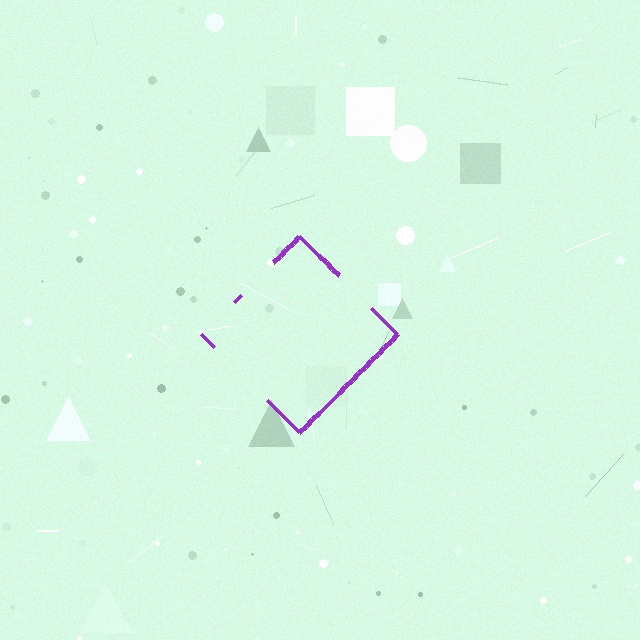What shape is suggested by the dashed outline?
The dashed outline suggests a diamond.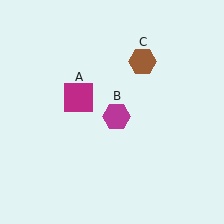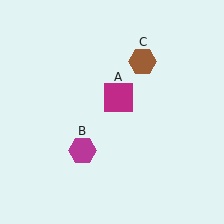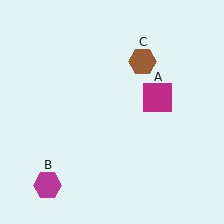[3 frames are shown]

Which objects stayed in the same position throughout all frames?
Brown hexagon (object C) remained stationary.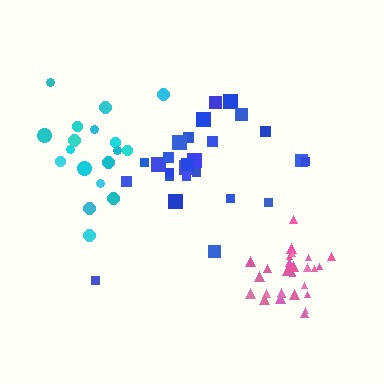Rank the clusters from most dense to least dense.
pink, cyan, blue.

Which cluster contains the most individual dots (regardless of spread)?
Pink (29).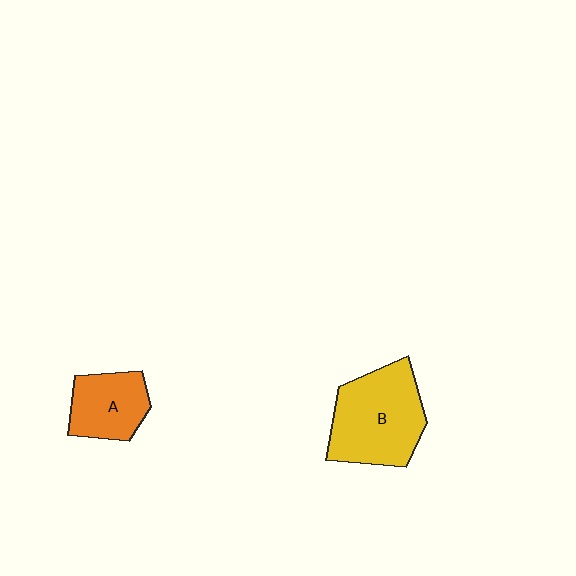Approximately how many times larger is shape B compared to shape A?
Approximately 1.7 times.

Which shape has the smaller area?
Shape A (orange).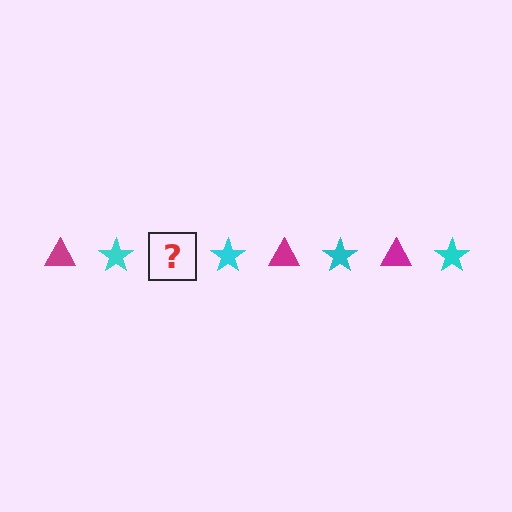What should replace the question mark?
The question mark should be replaced with a magenta triangle.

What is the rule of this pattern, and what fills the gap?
The rule is that the pattern alternates between magenta triangle and cyan star. The gap should be filled with a magenta triangle.